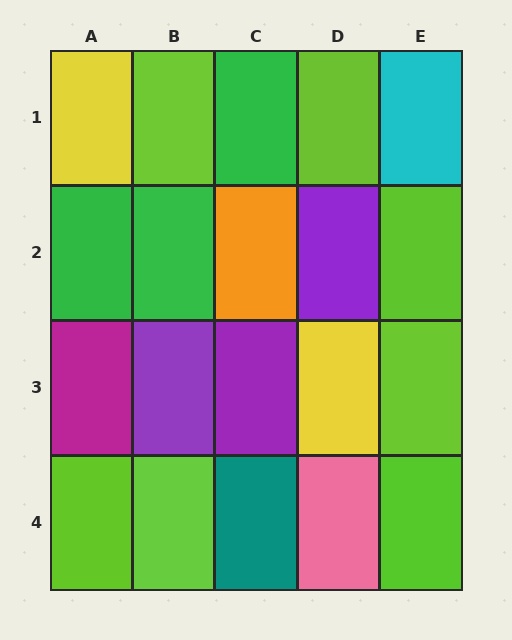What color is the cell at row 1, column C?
Green.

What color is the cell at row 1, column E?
Cyan.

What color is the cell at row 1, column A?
Yellow.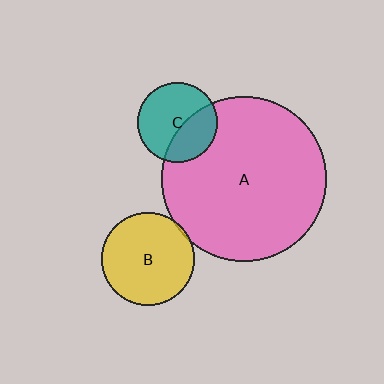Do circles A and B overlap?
Yes.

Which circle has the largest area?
Circle A (pink).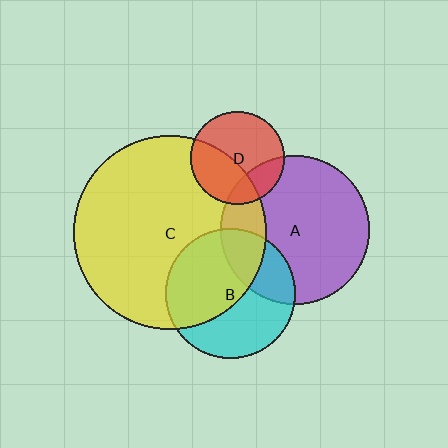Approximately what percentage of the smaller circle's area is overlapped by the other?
Approximately 55%.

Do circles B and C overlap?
Yes.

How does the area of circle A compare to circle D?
Approximately 2.6 times.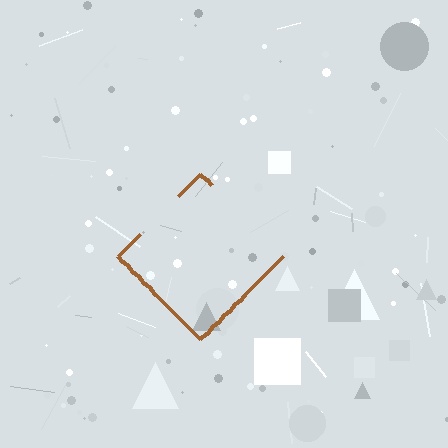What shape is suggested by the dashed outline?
The dashed outline suggests a diamond.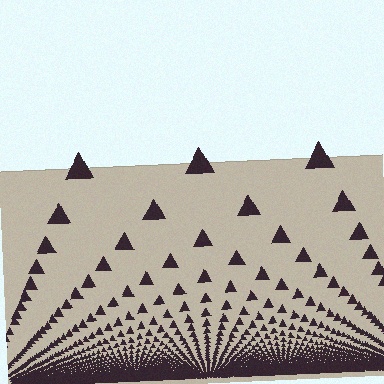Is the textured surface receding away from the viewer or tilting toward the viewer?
The surface appears to tilt toward the viewer. Texture elements get larger and sparser toward the top.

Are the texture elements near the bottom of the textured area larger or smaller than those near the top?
Smaller. The gradient is inverted — elements near the bottom are smaller and denser.